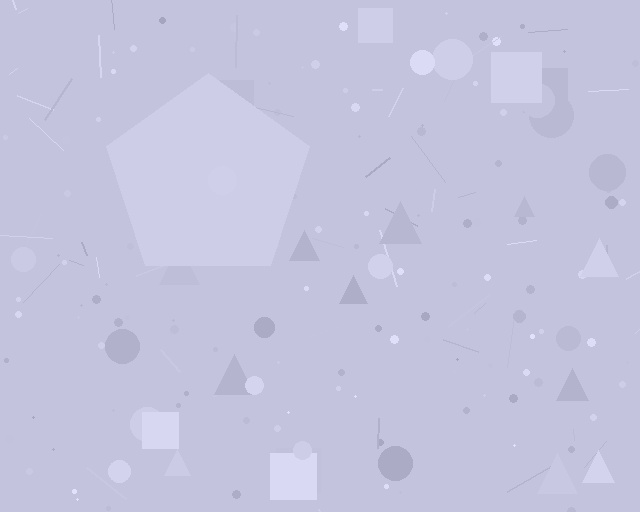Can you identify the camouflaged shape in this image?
The camouflaged shape is a pentagon.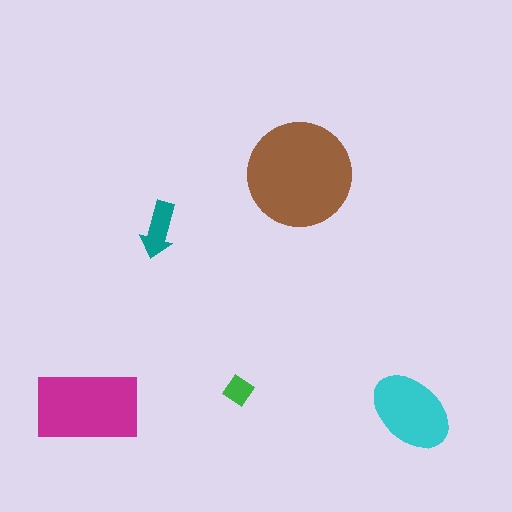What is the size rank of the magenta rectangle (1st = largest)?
2nd.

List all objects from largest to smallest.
The brown circle, the magenta rectangle, the cyan ellipse, the teal arrow, the green diamond.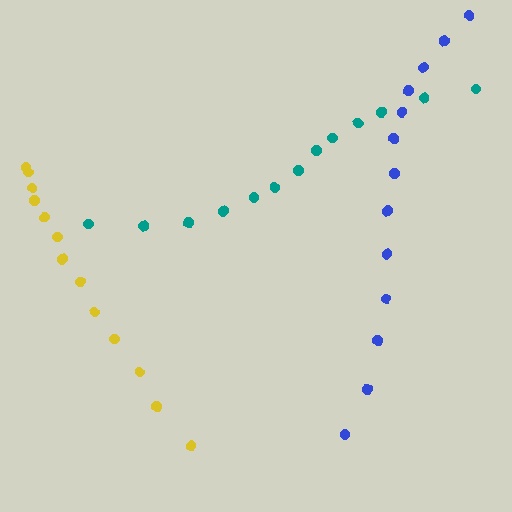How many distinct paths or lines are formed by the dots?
There are 3 distinct paths.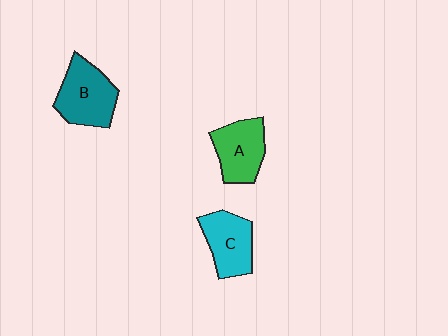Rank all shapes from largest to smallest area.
From largest to smallest: B (teal), A (green), C (cyan).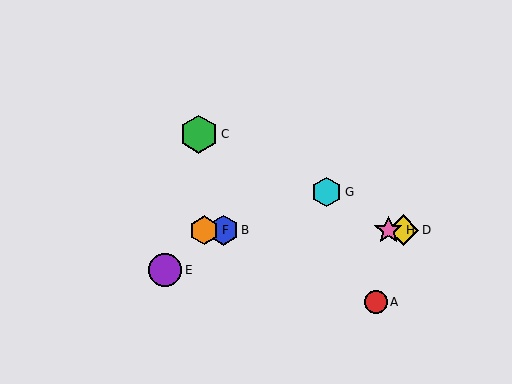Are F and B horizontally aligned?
Yes, both are at y≈230.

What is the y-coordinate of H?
Object H is at y≈230.